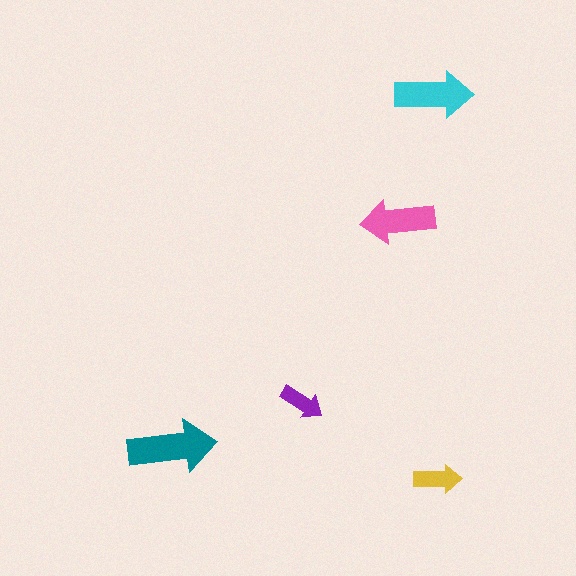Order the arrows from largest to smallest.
the teal one, the cyan one, the pink one, the yellow one, the purple one.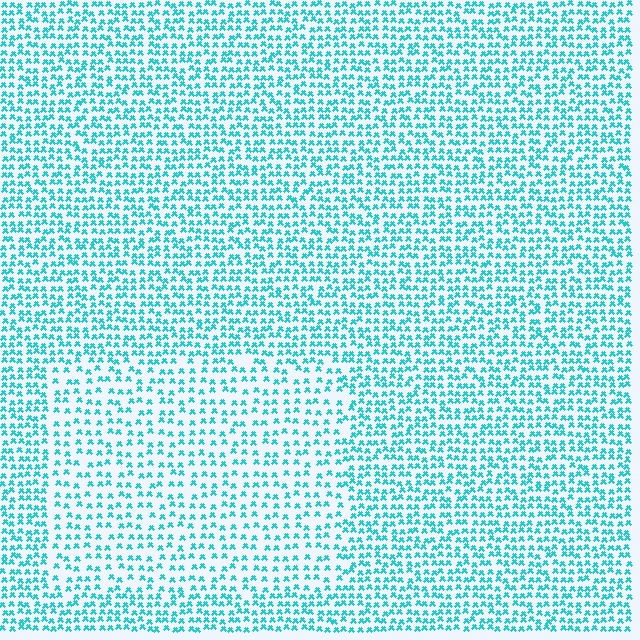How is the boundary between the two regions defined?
The boundary is defined by a change in element density (approximately 1.7x ratio). All elements are the same color, size, and shape.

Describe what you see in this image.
The image contains small cyan elements arranged at two different densities. A rectangle-shaped region is visible where the elements are less densely packed than the surrounding area.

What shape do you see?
I see a rectangle.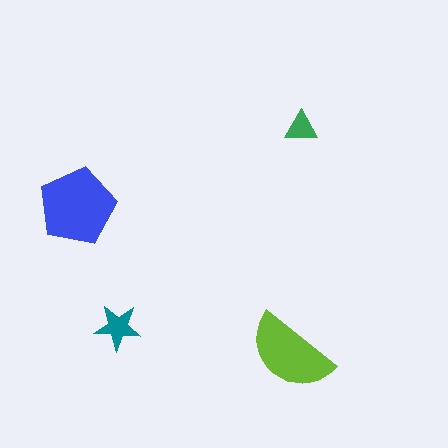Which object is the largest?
The blue pentagon.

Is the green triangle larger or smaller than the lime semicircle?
Smaller.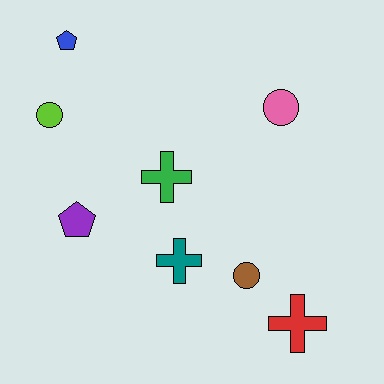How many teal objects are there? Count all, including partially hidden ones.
There is 1 teal object.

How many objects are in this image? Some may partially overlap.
There are 8 objects.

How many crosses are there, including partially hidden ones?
There are 3 crosses.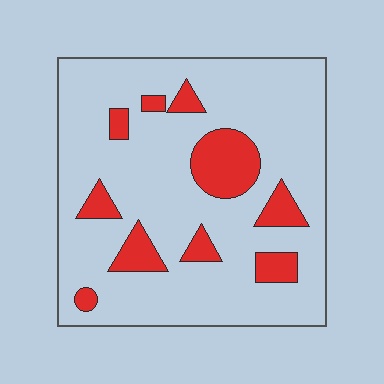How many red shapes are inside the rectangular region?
10.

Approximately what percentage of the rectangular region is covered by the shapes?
Approximately 15%.